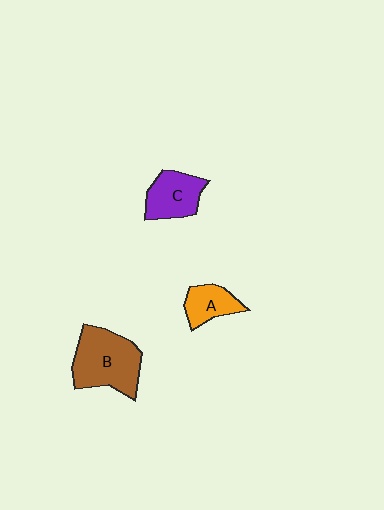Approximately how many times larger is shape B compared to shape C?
Approximately 1.6 times.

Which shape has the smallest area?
Shape A (orange).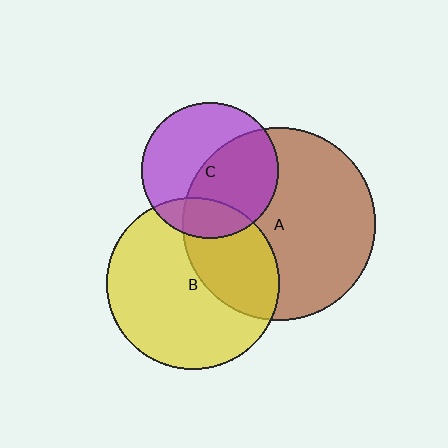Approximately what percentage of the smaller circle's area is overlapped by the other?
Approximately 20%.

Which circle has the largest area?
Circle A (brown).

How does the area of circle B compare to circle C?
Approximately 1.6 times.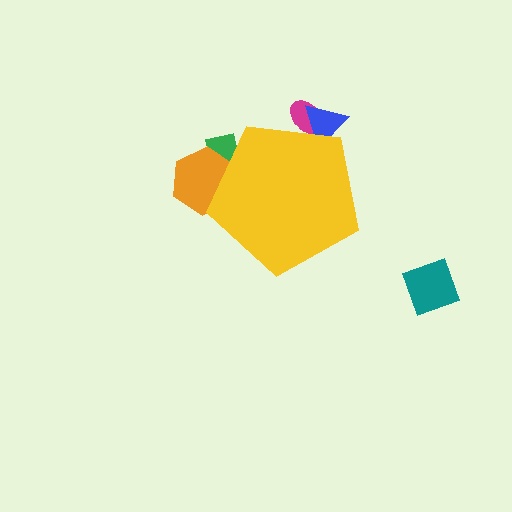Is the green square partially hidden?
Yes, the green square is partially hidden behind the yellow pentagon.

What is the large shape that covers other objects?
A yellow pentagon.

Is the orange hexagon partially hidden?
Yes, the orange hexagon is partially hidden behind the yellow pentagon.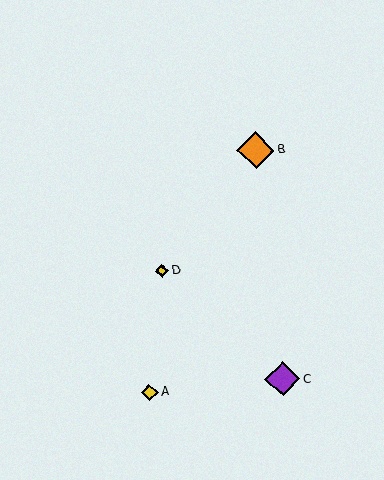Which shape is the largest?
The orange diamond (labeled B) is the largest.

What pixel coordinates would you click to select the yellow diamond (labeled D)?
Click at (162, 271) to select the yellow diamond D.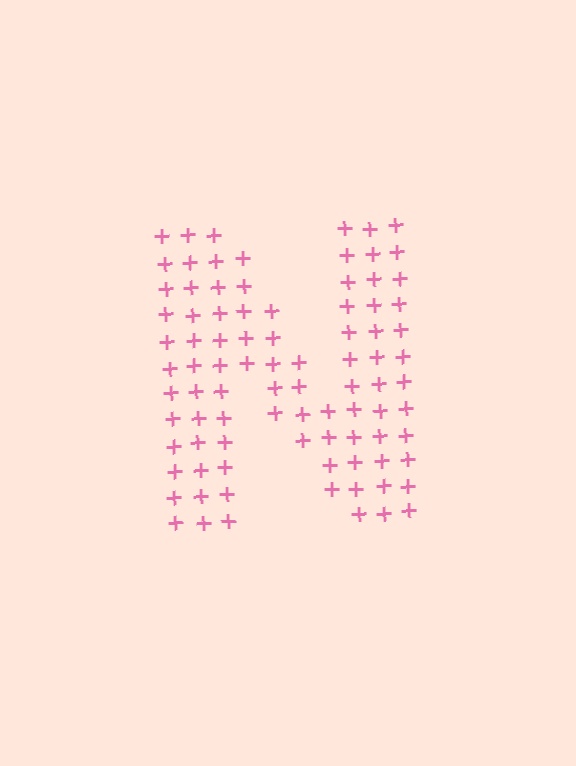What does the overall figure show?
The overall figure shows the letter N.